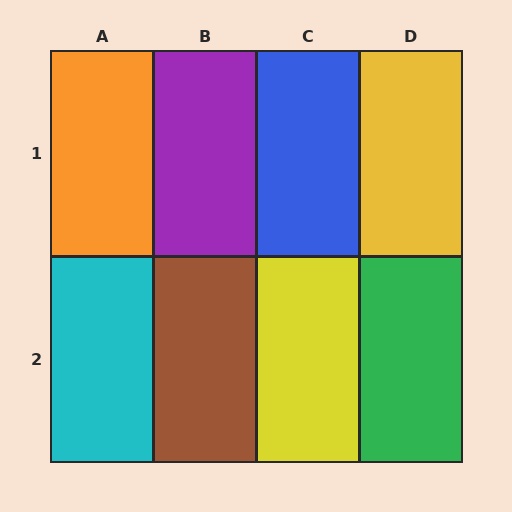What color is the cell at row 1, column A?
Orange.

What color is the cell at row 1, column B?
Purple.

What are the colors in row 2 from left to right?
Cyan, brown, yellow, green.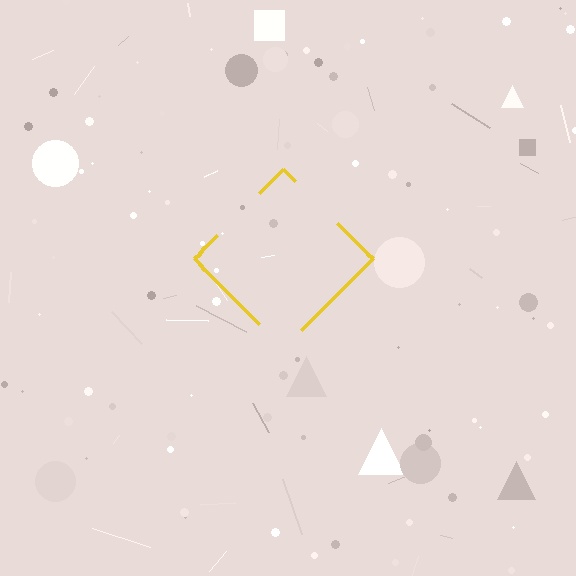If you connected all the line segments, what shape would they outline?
They would outline a diamond.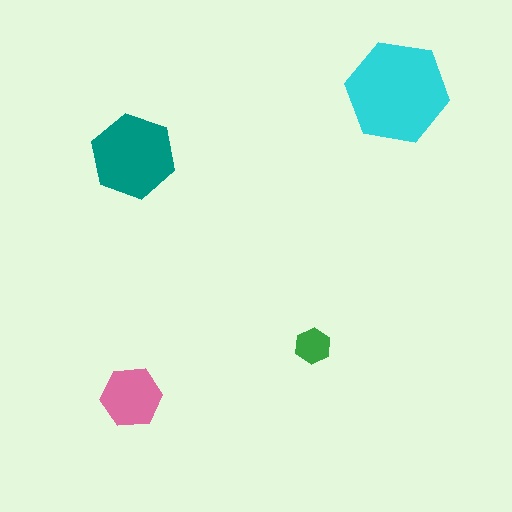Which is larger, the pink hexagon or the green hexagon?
The pink one.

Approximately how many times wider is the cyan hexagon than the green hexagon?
About 3 times wider.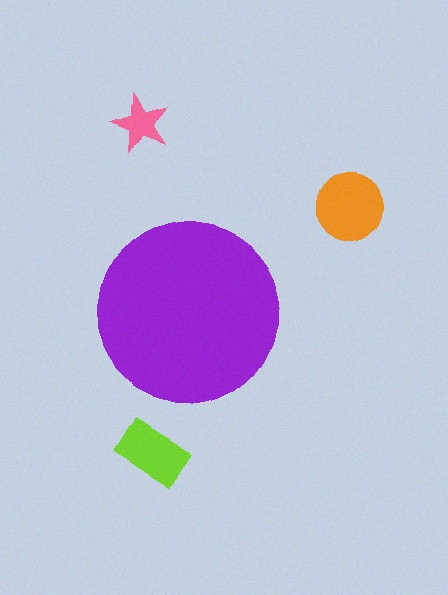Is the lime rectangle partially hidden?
No, the lime rectangle is fully visible.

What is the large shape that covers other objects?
A purple circle.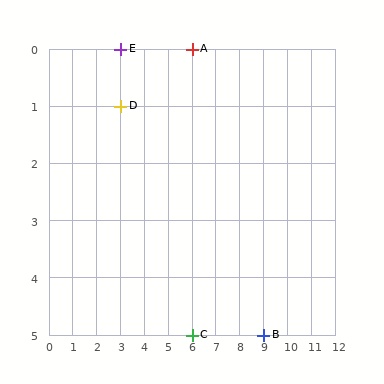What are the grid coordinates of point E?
Point E is at grid coordinates (3, 0).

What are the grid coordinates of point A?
Point A is at grid coordinates (6, 0).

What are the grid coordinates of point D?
Point D is at grid coordinates (3, 1).